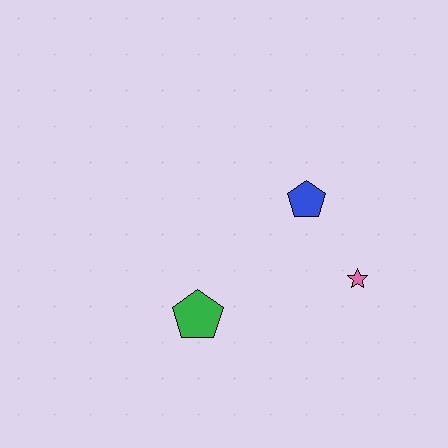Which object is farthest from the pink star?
The green pentagon is farthest from the pink star.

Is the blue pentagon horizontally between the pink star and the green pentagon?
Yes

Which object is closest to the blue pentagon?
The pink star is closest to the blue pentagon.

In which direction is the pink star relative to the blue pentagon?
The pink star is below the blue pentagon.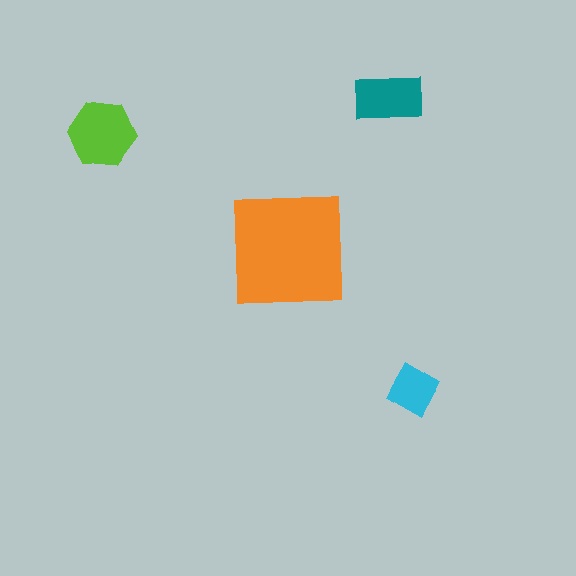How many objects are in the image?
There are 4 objects in the image.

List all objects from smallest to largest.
The cyan diamond, the teal rectangle, the lime hexagon, the orange square.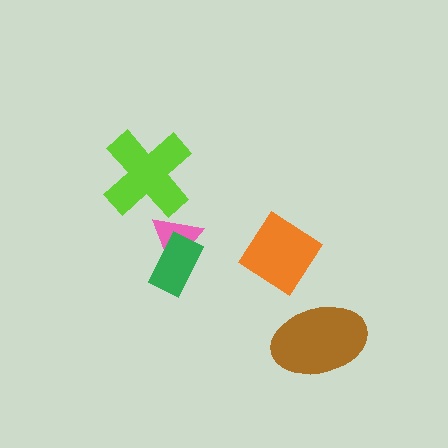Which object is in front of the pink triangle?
The green rectangle is in front of the pink triangle.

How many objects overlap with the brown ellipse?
0 objects overlap with the brown ellipse.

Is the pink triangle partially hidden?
Yes, it is partially covered by another shape.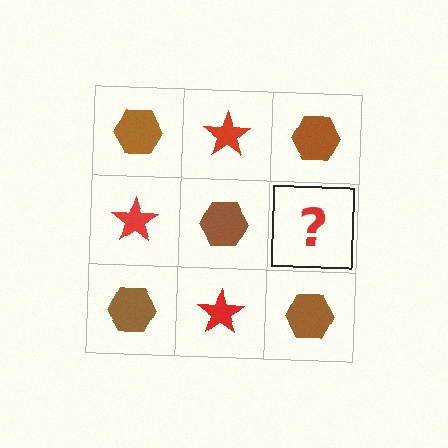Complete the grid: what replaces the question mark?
The question mark should be replaced with a red star.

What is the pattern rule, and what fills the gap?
The rule is that it alternates brown hexagon and red star in a checkerboard pattern. The gap should be filled with a red star.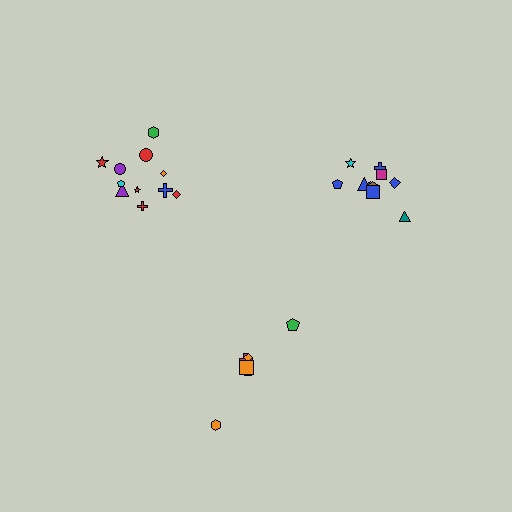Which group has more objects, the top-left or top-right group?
The top-left group.